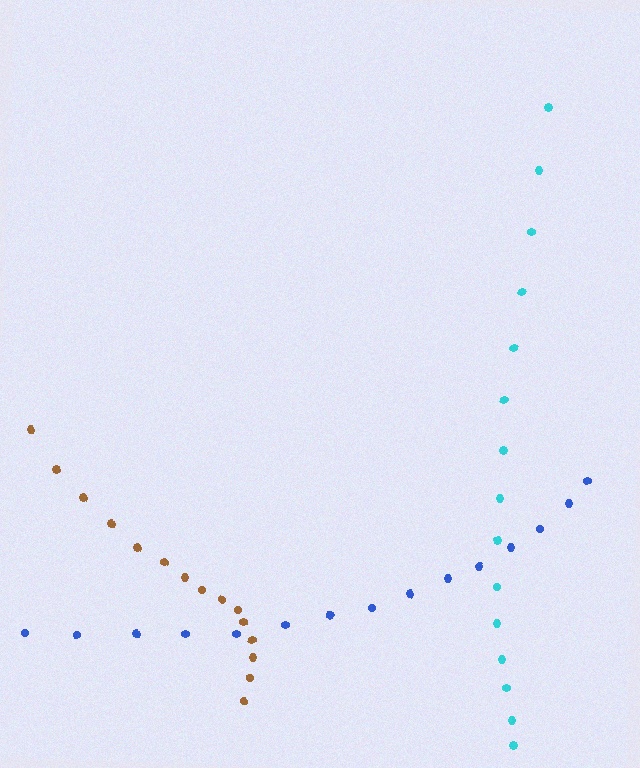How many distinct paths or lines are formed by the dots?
There are 3 distinct paths.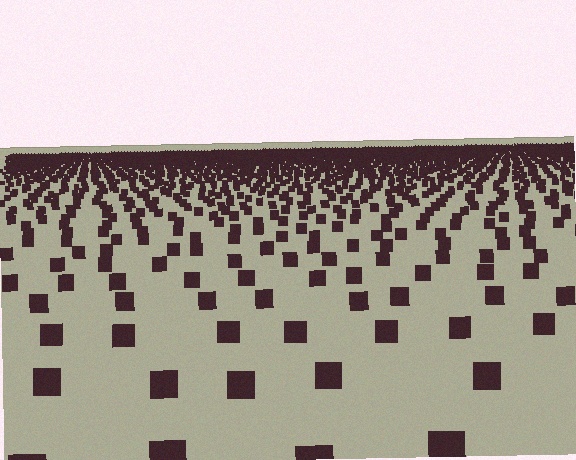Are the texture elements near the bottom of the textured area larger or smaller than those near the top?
Larger. Near the bottom, elements are closer to the viewer and appear at a bigger on-screen size.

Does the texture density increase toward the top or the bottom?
Density increases toward the top.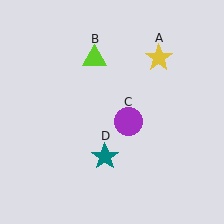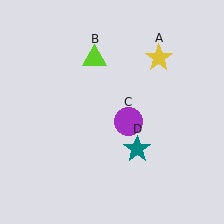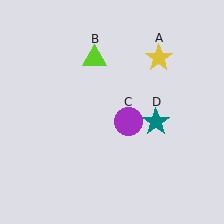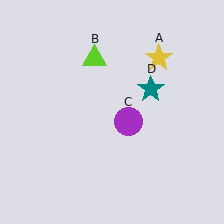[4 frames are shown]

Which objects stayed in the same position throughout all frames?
Yellow star (object A) and lime triangle (object B) and purple circle (object C) remained stationary.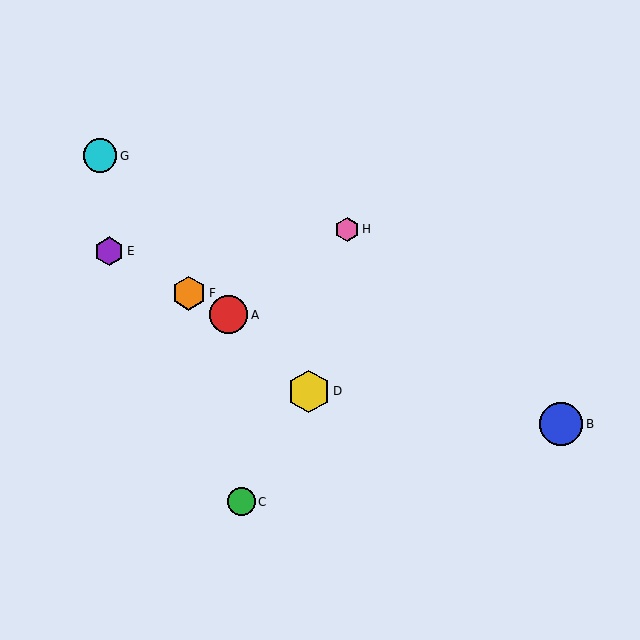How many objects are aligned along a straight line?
3 objects (A, E, F) are aligned along a straight line.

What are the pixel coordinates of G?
Object G is at (100, 156).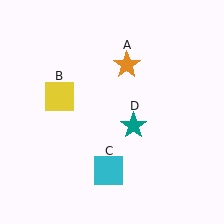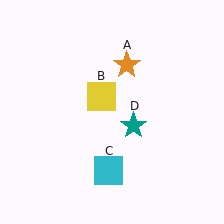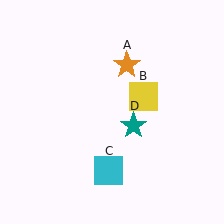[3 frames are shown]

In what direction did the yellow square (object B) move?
The yellow square (object B) moved right.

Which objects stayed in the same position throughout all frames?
Orange star (object A) and cyan square (object C) and teal star (object D) remained stationary.